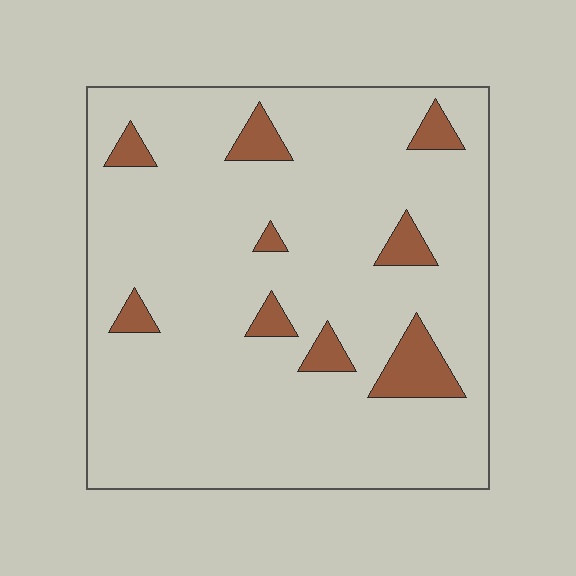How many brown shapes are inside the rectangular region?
9.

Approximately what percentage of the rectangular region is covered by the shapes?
Approximately 10%.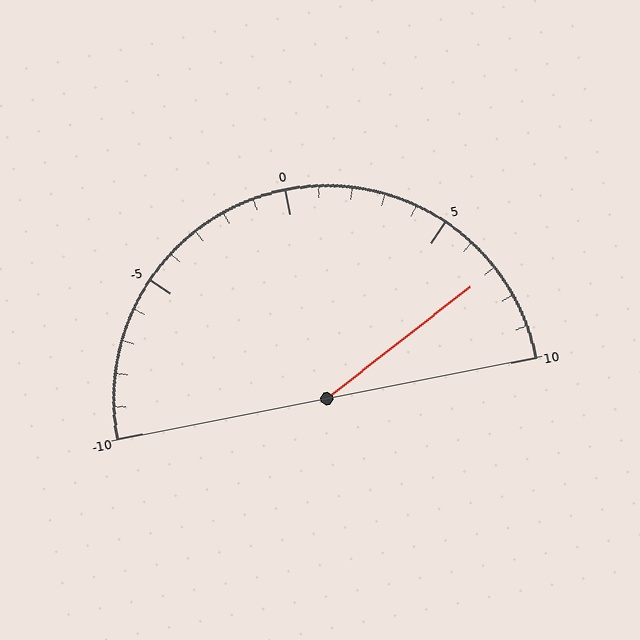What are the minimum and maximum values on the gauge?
The gauge ranges from -10 to 10.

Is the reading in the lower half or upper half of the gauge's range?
The reading is in the upper half of the range (-10 to 10).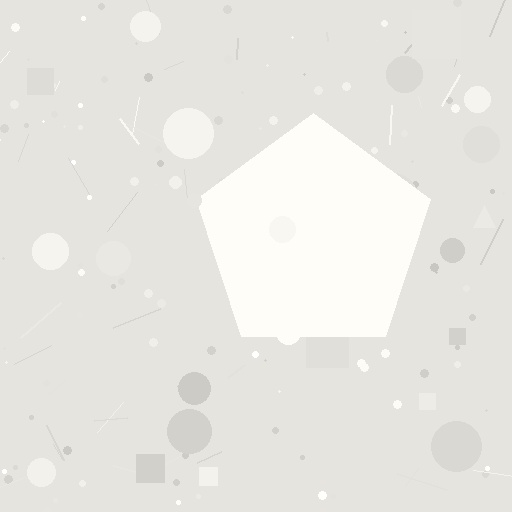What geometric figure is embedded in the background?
A pentagon is embedded in the background.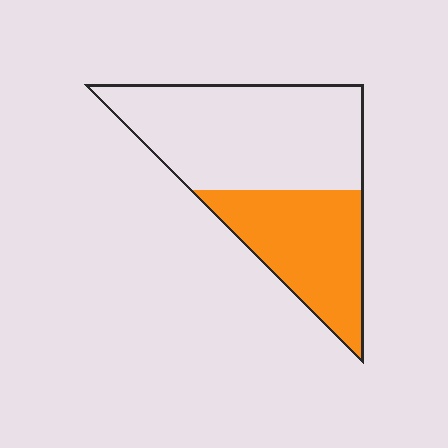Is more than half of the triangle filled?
No.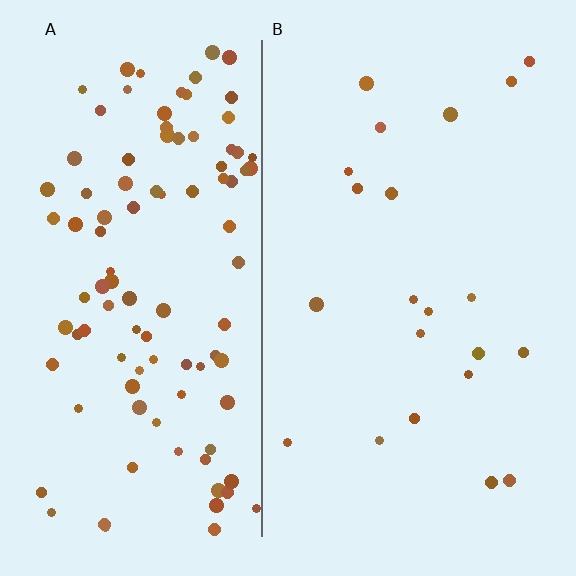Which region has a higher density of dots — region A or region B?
A (the left).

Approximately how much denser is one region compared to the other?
Approximately 4.8× — region A over region B.